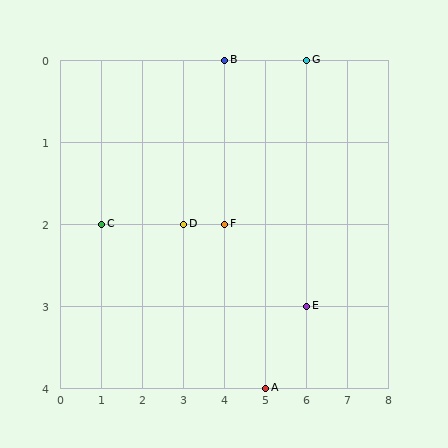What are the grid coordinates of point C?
Point C is at grid coordinates (1, 2).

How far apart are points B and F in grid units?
Points B and F are 2 rows apart.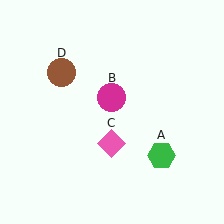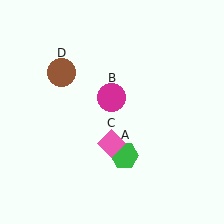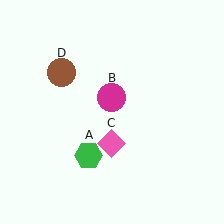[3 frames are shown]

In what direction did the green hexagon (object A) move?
The green hexagon (object A) moved left.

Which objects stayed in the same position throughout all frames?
Magenta circle (object B) and pink diamond (object C) and brown circle (object D) remained stationary.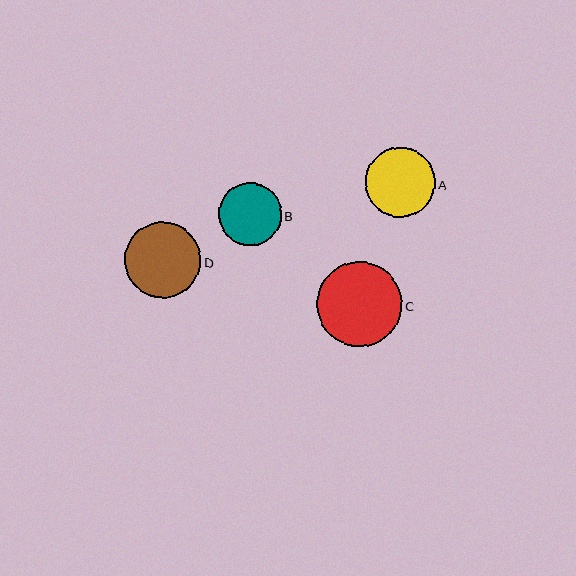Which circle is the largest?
Circle C is the largest with a size of approximately 85 pixels.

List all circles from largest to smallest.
From largest to smallest: C, D, A, B.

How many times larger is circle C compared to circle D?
Circle C is approximately 1.1 times the size of circle D.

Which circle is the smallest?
Circle B is the smallest with a size of approximately 62 pixels.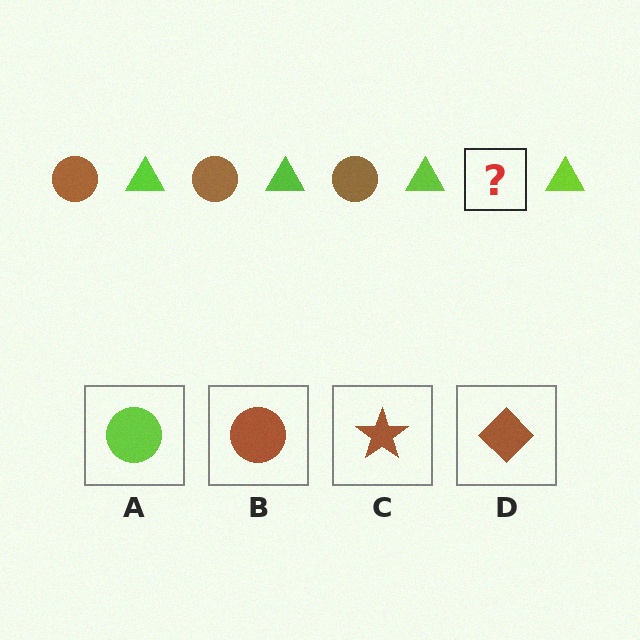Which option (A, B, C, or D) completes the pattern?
B.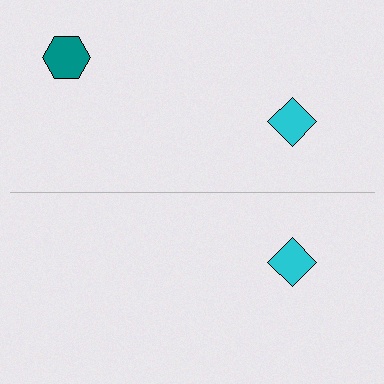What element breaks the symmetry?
A teal hexagon is missing from the bottom side.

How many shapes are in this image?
There are 3 shapes in this image.